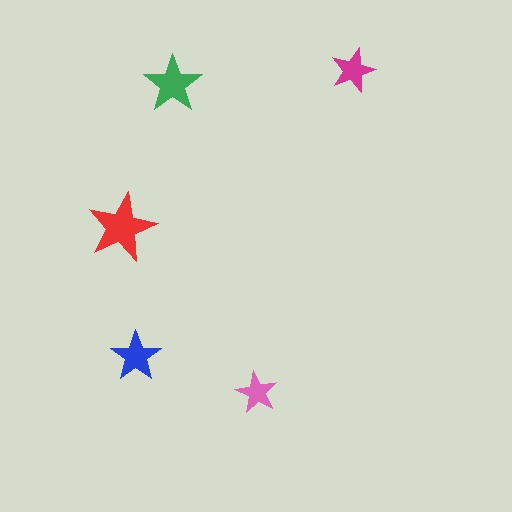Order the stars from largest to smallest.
the red one, the green one, the blue one, the magenta one, the pink one.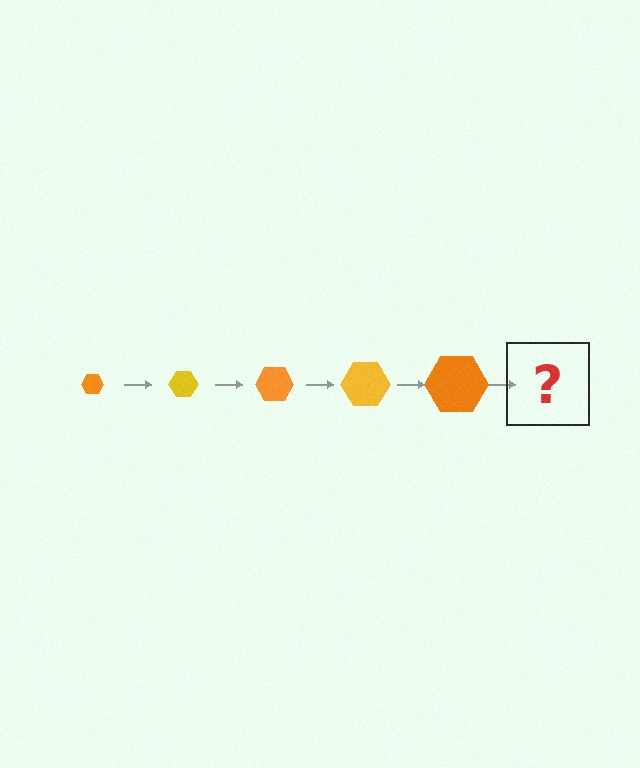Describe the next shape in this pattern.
It should be a yellow hexagon, larger than the previous one.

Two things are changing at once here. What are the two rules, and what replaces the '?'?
The two rules are that the hexagon grows larger each step and the color cycles through orange and yellow. The '?' should be a yellow hexagon, larger than the previous one.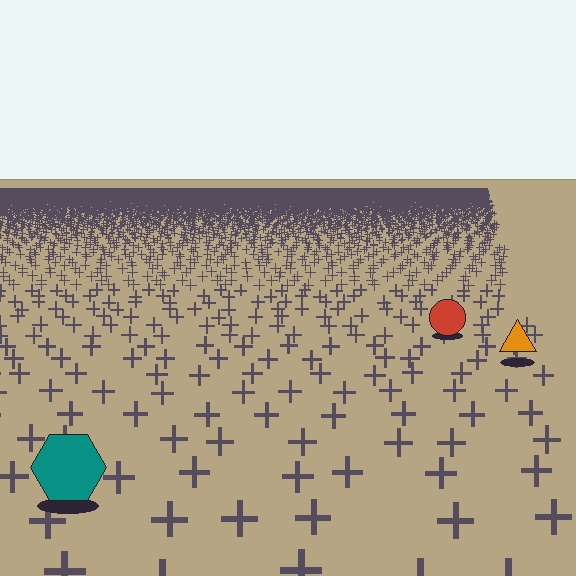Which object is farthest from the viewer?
The red circle is farthest from the viewer. It appears smaller and the ground texture around it is denser.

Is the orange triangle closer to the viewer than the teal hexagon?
No. The teal hexagon is closer — you can tell from the texture gradient: the ground texture is coarser near it.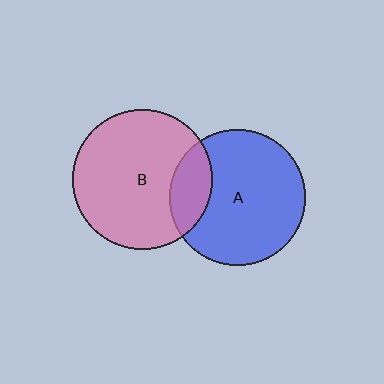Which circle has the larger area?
Circle B (pink).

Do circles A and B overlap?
Yes.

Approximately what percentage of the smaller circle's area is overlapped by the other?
Approximately 20%.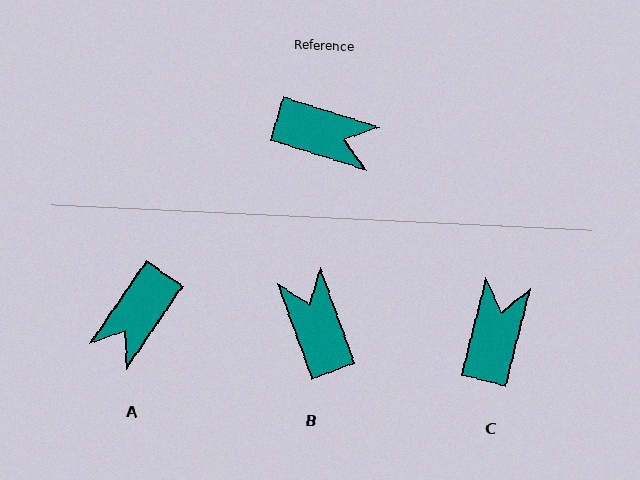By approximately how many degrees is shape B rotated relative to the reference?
Approximately 128 degrees counter-clockwise.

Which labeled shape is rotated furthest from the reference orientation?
B, about 128 degrees away.